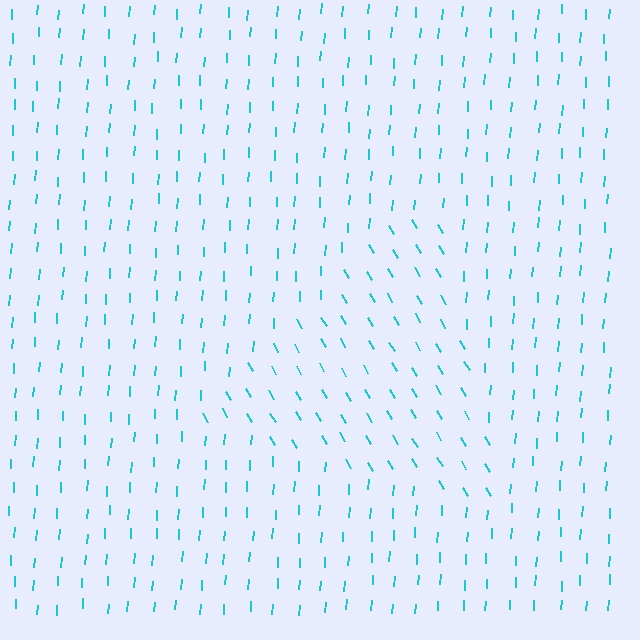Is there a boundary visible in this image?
Yes, there is a texture boundary formed by a change in line orientation.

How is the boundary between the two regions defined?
The boundary is defined purely by a change in line orientation (approximately 34 degrees difference). All lines are the same color and thickness.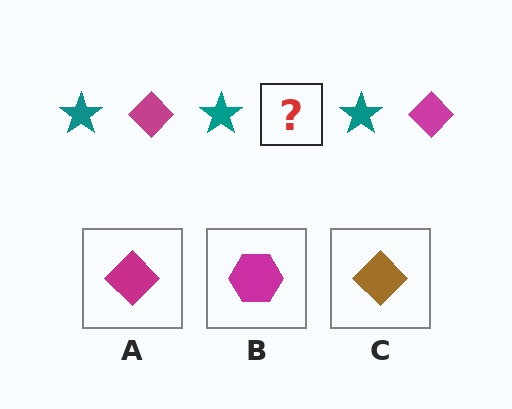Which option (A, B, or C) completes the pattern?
A.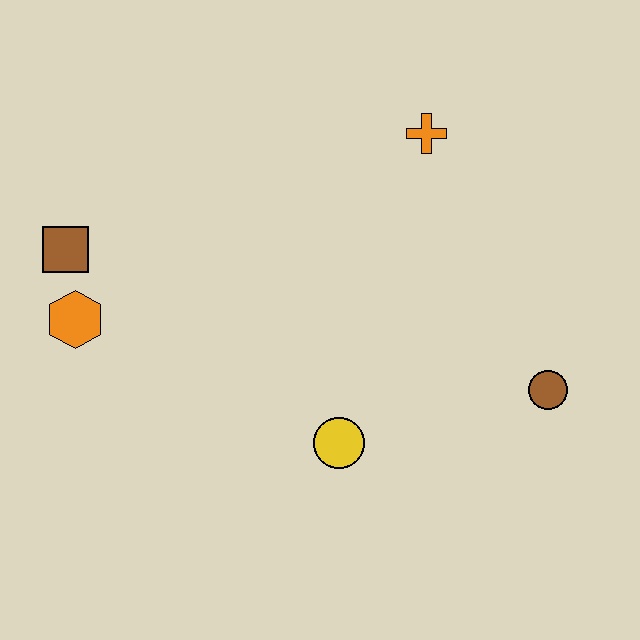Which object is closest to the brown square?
The orange hexagon is closest to the brown square.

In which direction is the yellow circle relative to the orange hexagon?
The yellow circle is to the right of the orange hexagon.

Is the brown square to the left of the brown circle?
Yes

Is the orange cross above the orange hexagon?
Yes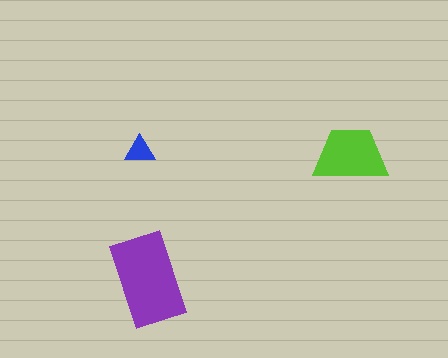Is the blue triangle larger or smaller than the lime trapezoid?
Smaller.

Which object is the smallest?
The blue triangle.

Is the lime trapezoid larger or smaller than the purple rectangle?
Smaller.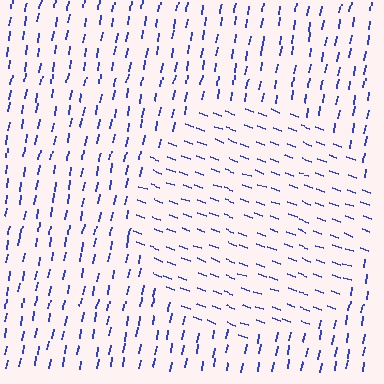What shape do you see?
I see a circle.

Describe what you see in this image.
The image is filled with small blue line segments. A circle region in the image has lines oriented differently from the surrounding lines, creating a visible texture boundary.